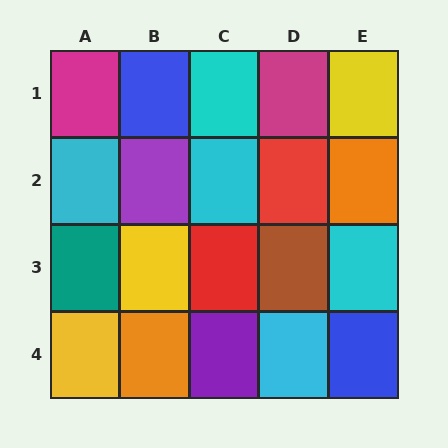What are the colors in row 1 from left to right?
Magenta, blue, cyan, magenta, yellow.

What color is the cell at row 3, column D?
Brown.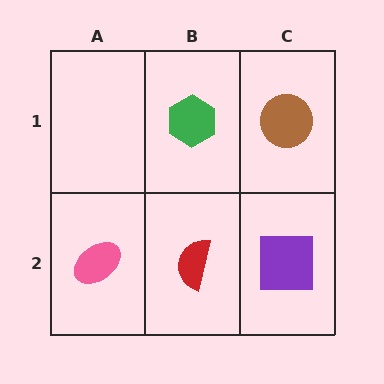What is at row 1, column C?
A brown circle.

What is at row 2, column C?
A purple square.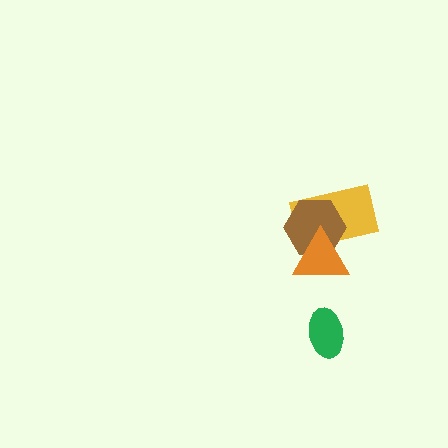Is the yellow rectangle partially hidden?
Yes, it is partially covered by another shape.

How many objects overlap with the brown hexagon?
2 objects overlap with the brown hexagon.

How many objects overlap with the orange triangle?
2 objects overlap with the orange triangle.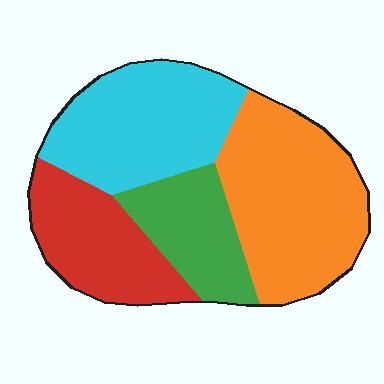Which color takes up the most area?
Orange, at roughly 35%.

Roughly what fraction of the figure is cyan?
Cyan covers 29% of the figure.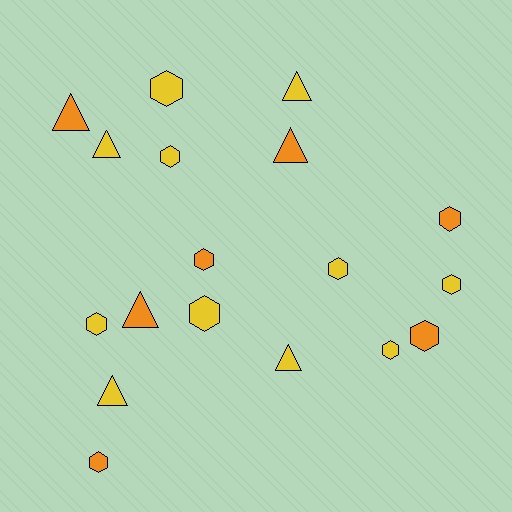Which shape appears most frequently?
Hexagon, with 11 objects.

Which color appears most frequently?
Yellow, with 11 objects.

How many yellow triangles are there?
There are 4 yellow triangles.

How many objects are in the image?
There are 18 objects.